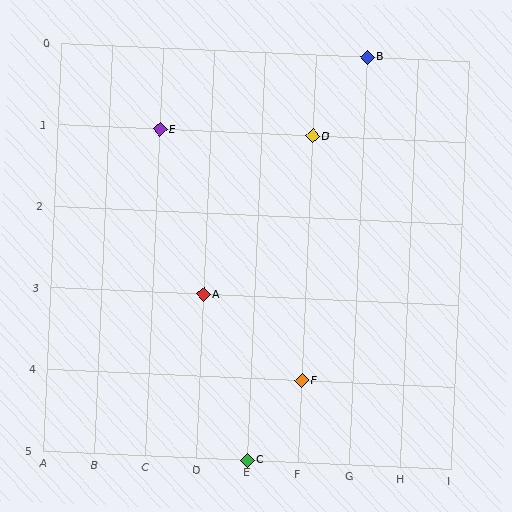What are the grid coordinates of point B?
Point B is at grid coordinates (G, 0).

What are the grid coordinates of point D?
Point D is at grid coordinates (F, 1).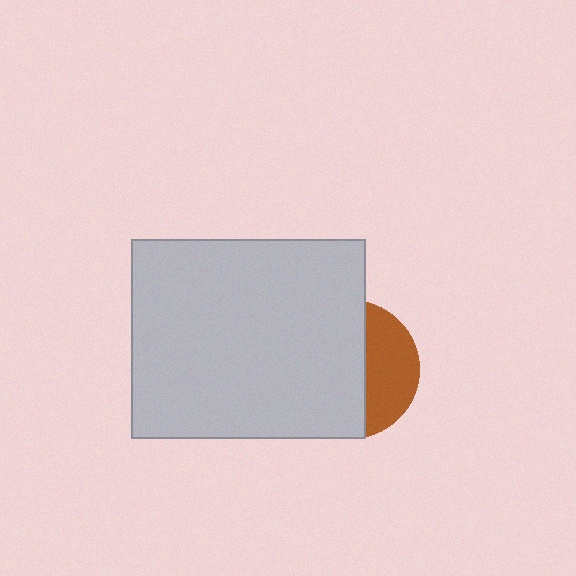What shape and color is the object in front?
The object in front is a light gray rectangle.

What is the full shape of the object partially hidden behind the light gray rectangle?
The partially hidden object is a brown circle.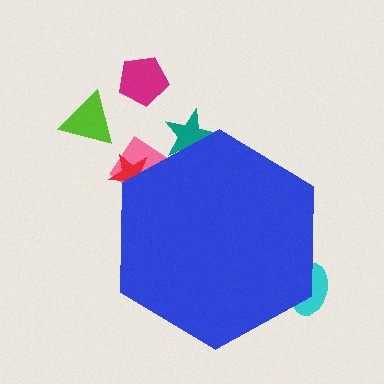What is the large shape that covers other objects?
A blue hexagon.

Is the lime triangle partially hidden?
No, the lime triangle is fully visible.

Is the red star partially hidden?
Yes, the red star is partially hidden behind the blue hexagon.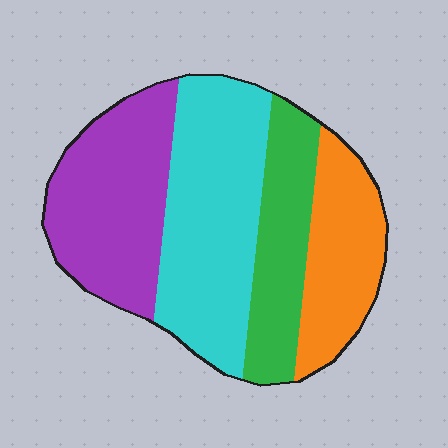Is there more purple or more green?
Purple.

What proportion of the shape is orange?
Orange covers about 20% of the shape.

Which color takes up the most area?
Cyan, at roughly 35%.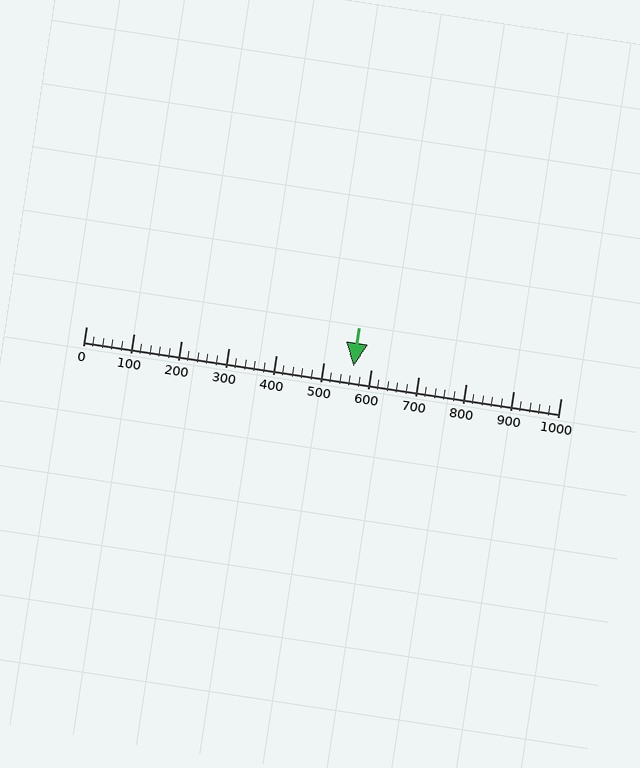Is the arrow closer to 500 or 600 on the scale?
The arrow is closer to 600.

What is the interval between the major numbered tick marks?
The major tick marks are spaced 100 units apart.